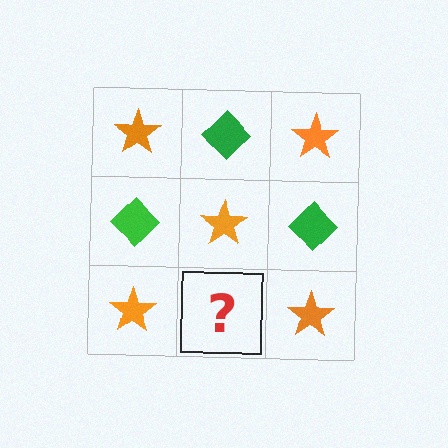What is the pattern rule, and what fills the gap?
The rule is that it alternates orange star and green diamond in a checkerboard pattern. The gap should be filled with a green diamond.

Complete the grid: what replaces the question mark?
The question mark should be replaced with a green diamond.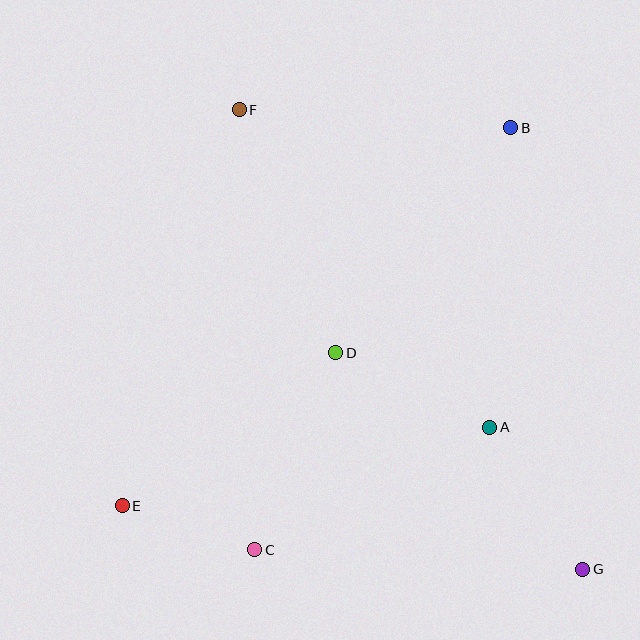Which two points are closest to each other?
Points C and E are closest to each other.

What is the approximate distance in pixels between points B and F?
The distance between B and F is approximately 272 pixels.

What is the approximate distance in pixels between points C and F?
The distance between C and F is approximately 440 pixels.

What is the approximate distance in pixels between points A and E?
The distance between A and E is approximately 376 pixels.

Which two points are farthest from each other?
Points F and G are farthest from each other.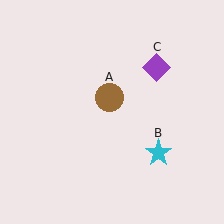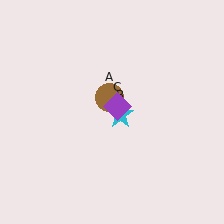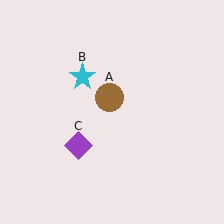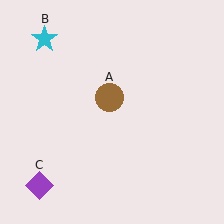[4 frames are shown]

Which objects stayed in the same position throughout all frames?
Brown circle (object A) remained stationary.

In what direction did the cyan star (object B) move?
The cyan star (object B) moved up and to the left.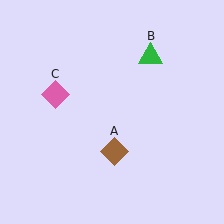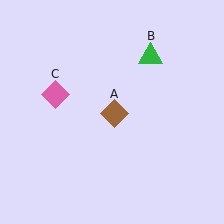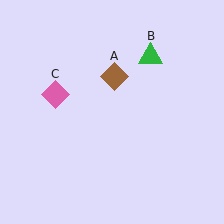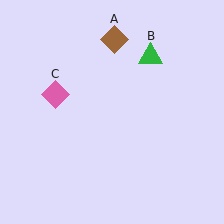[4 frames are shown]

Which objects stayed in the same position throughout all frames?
Green triangle (object B) and pink diamond (object C) remained stationary.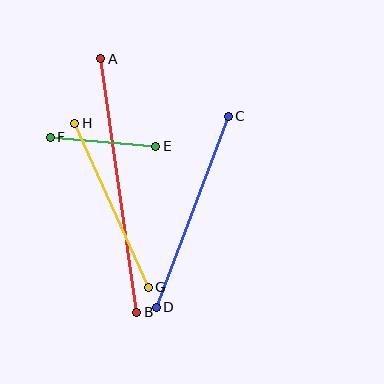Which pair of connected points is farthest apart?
Points A and B are farthest apart.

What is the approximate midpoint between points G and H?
The midpoint is at approximately (111, 205) pixels.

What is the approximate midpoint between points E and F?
The midpoint is at approximately (103, 142) pixels.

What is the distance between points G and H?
The distance is approximately 179 pixels.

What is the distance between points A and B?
The distance is approximately 256 pixels.